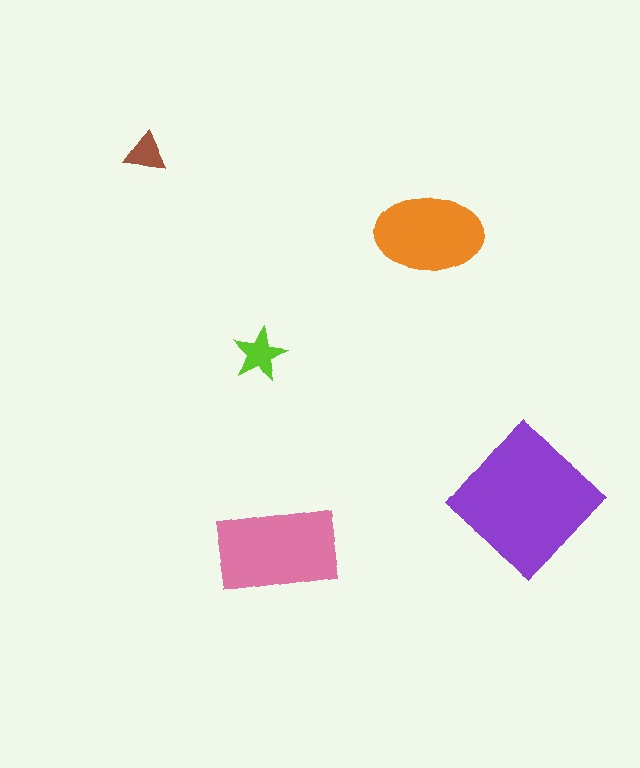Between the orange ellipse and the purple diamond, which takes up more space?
The purple diamond.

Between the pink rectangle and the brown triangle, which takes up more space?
The pink rectangle.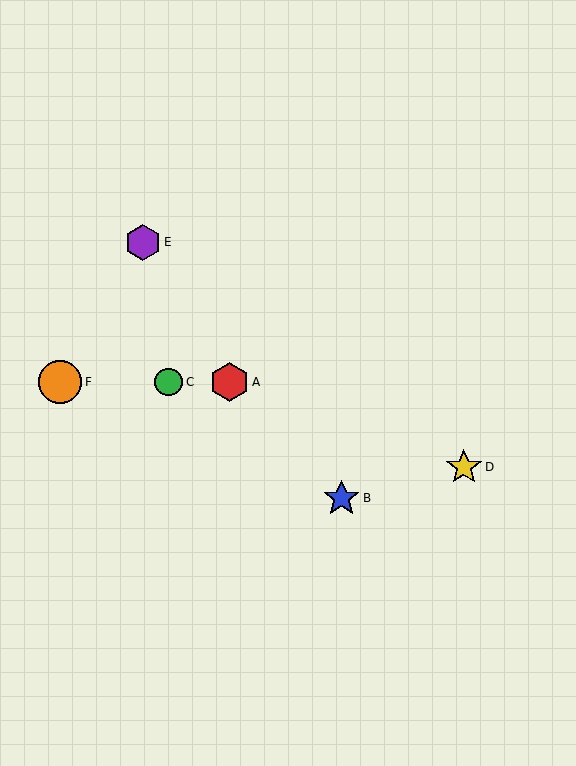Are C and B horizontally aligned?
No, C is at y≈382 and B is at y≈498.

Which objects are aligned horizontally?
Objects A, C, F are aligned horizontally.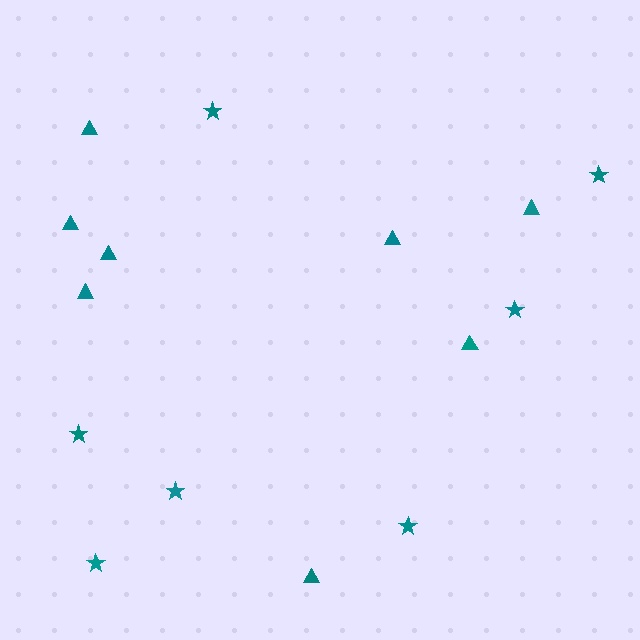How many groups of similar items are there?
There are 2 groups: one group of triangles (8) and one group of stars (7).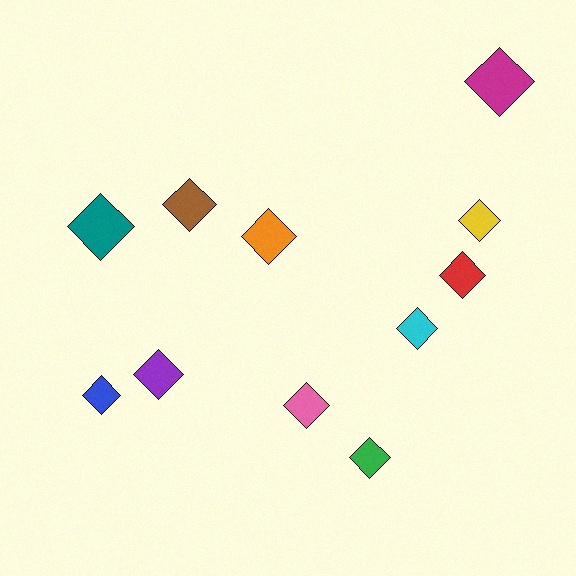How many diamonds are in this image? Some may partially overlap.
There are 11 diamonds.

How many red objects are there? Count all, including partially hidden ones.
There is 1 red object.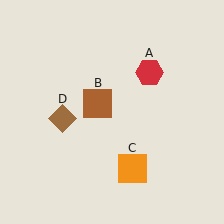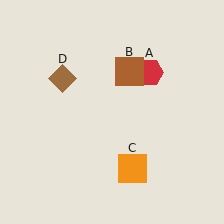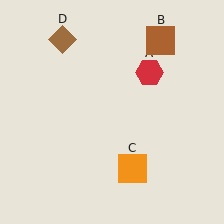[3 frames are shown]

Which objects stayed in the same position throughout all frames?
Red hexagon (object A) and orange square (object C) remained stationary.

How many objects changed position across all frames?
2 objects changed position: brown square (object B), brown diamond (object D).